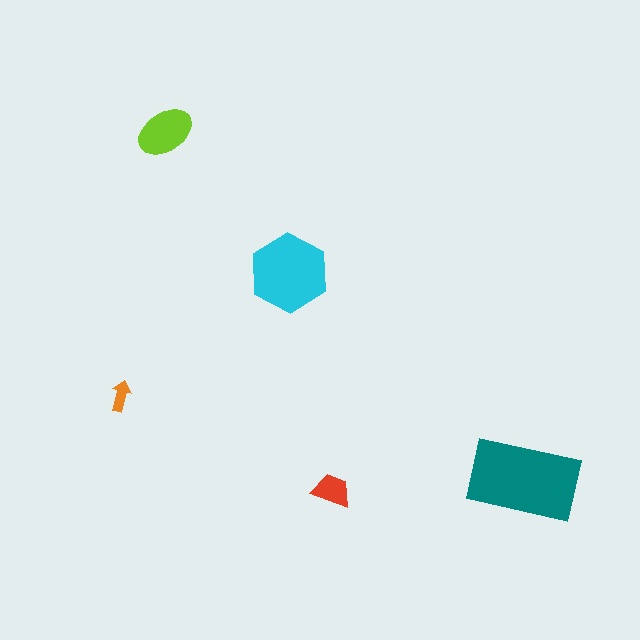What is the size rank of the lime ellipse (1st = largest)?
3rd.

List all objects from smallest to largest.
The orange arrow, the red trapezoid, the lime ellipse, the cyan hexagon, the teal rectangle.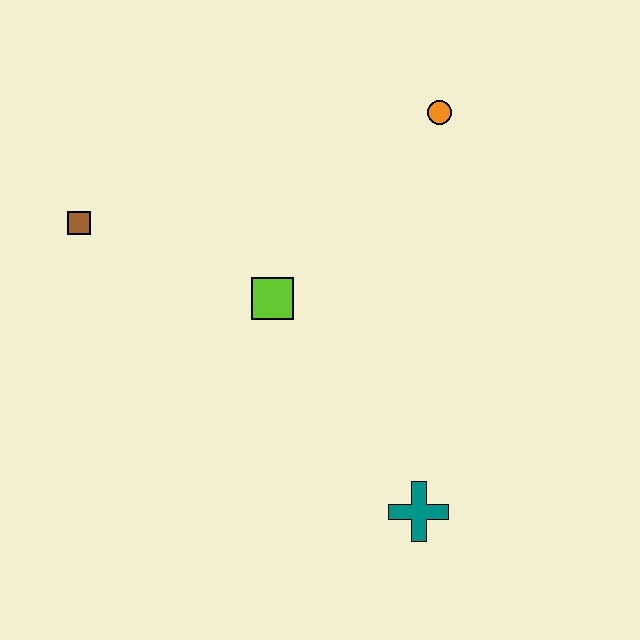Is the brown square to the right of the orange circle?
No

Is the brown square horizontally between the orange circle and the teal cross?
No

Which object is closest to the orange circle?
The lime square is closest to the orange circle.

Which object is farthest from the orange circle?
The teal cross is farthest from the orange circle.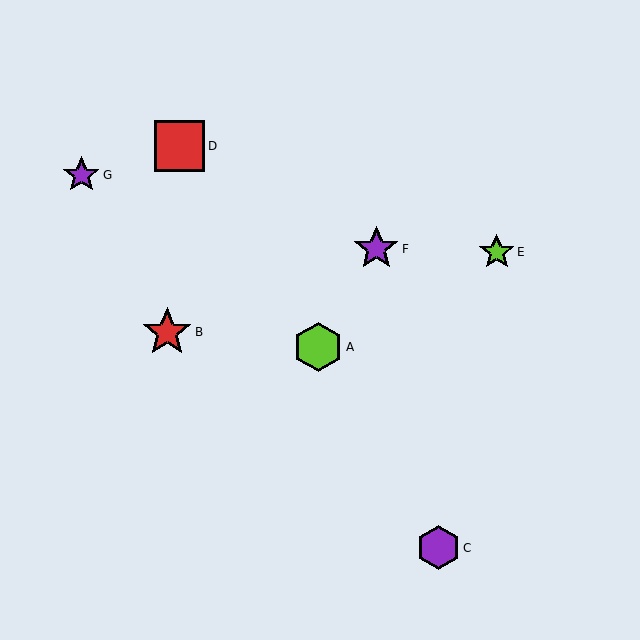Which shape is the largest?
The red square (labeled D) is the largest.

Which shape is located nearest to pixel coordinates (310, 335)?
The lime hexagon (labeled A) at (318, 347) is nearest to that location.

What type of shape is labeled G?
Shape G is a purple star.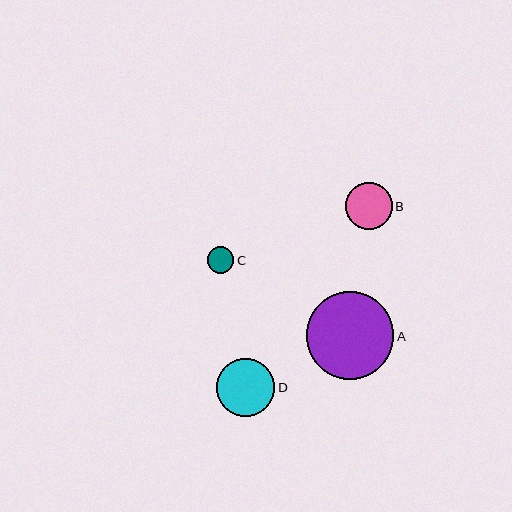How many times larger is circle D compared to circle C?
Circle D is approximately 2.2 times the size of circle C.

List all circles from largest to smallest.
From largest to smallest: A, D, B, C.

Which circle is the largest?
Circle A is the largest with a size of approximately 88 pixels.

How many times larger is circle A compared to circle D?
Circle A is approximately 1.5 times the size of circle D.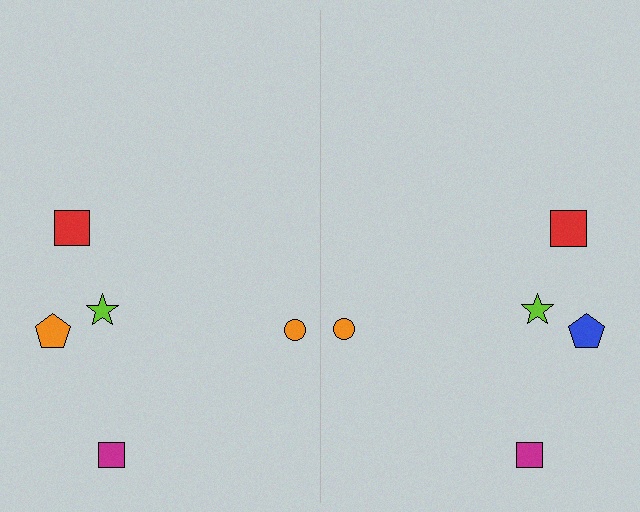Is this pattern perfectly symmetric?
No, the pattern is not perfectly symmetric. The blue pentagon on the right side breaks the symmetry — its mirror counterpart is orange.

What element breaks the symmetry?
The blue pentagon on the right side breaks the symmetry — its mirror counterpart is orange.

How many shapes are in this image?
There are 10 shapes in this image.